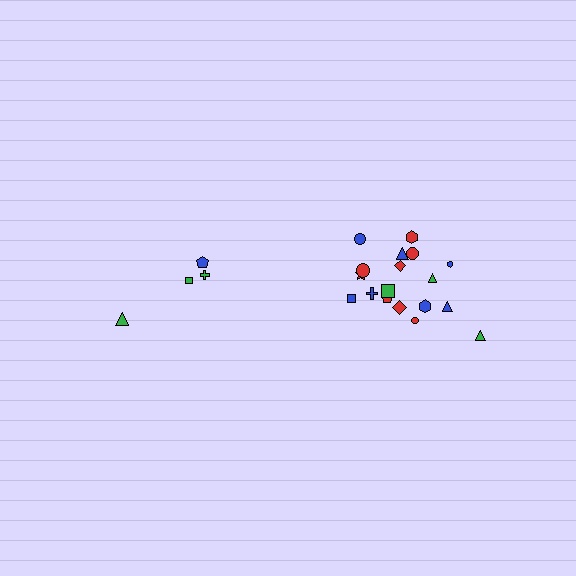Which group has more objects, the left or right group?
The right group.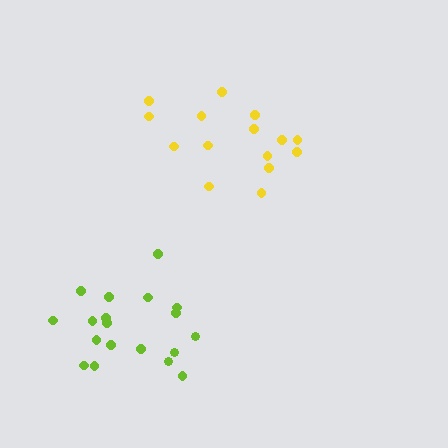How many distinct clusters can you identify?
There are 2 distinct clusters.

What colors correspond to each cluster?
The clusters are colored: yellow, lime.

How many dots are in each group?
Group 1: 15 dots, Group 2: 19 dots (34 total).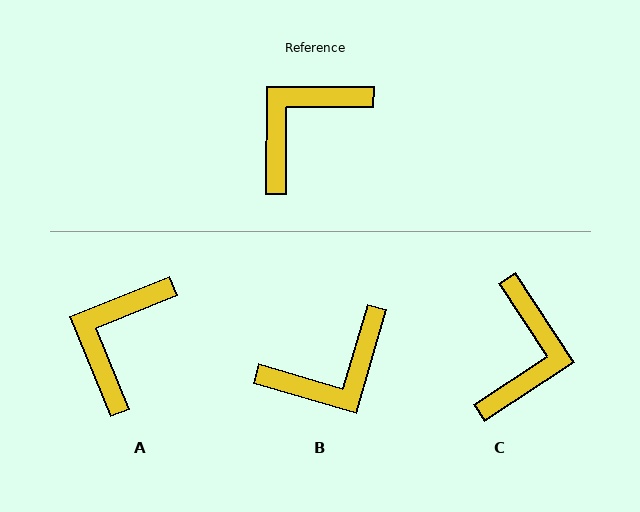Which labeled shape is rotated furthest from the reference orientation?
B, about 164 degrees away.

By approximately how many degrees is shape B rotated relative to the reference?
Approximately 164 degrees counter-clockwise.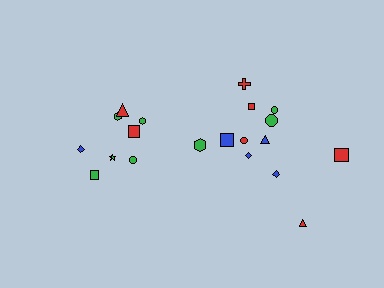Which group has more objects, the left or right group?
The right group.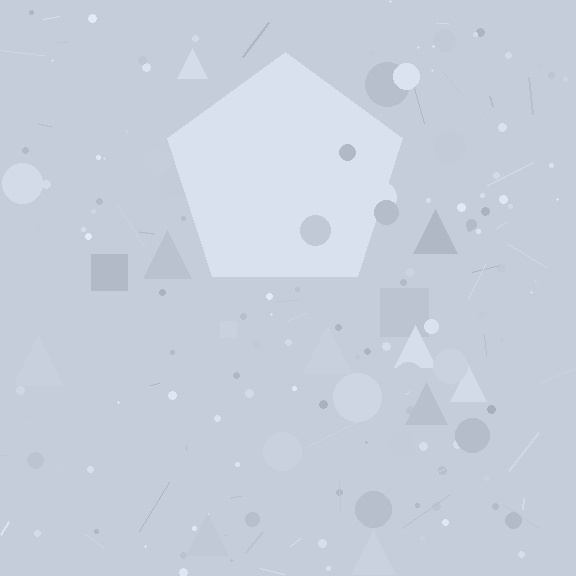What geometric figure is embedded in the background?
A pentagon is embedded in the background.